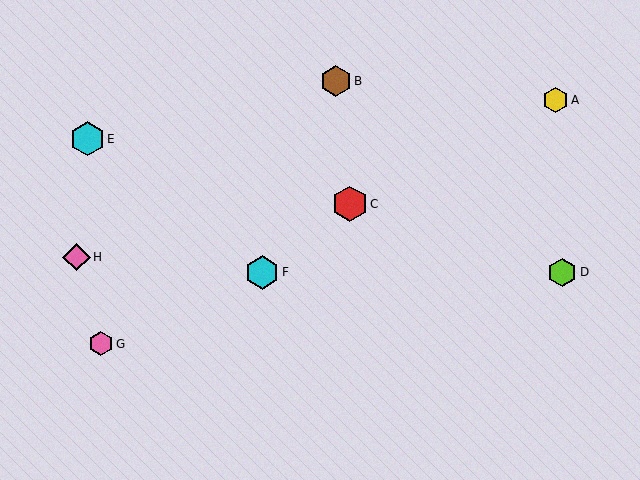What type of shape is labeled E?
Shape E is a cyan hexagon.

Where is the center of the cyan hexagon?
The center of the cyan hexagon is at (87, 139).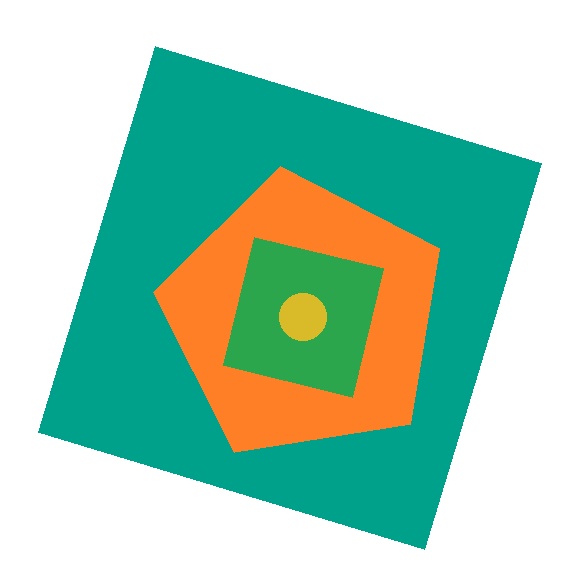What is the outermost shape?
The teal square.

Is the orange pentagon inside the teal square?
Yes.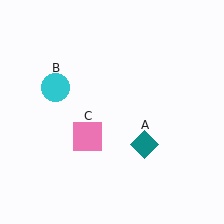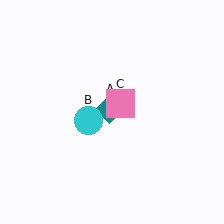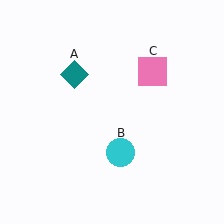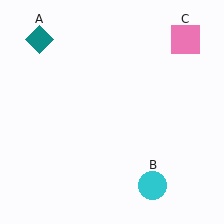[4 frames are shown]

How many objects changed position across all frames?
3 objects changed position: teal diamond (object A), cyan circle (object B), pink square (object C).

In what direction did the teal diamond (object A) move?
The teal diamond (object A) moved up and to the left.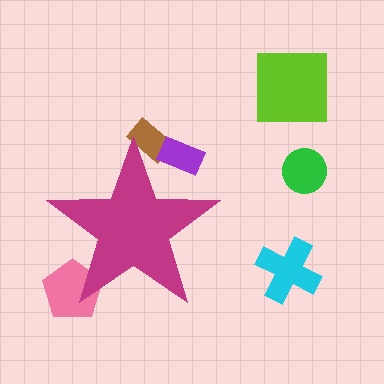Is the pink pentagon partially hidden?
Yes, the pink pentagon is partially hidden behind the magenta star.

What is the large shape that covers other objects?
A magenta star.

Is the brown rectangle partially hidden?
Yes, the brown rectangle is partially hidden behind the magenta star.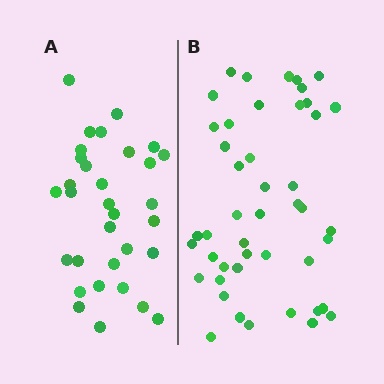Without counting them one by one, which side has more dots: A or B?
Region B (the right region) has more dots.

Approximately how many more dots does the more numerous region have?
Region B has approximately 15 more dots than region A.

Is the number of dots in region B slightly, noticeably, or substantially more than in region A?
Region B has noticeably more, but not dramatically so. The ratio is roughly 1.4 to 1.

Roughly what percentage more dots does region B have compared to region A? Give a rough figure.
About 45% more.